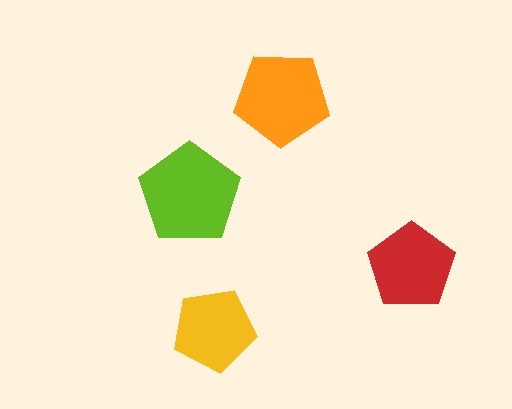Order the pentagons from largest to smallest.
the lime one, the orange one, the red one, the yellow one.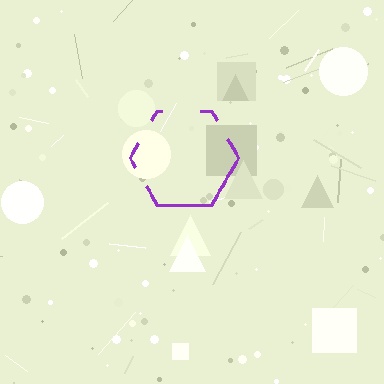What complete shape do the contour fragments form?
The contour fragments form a hexagon.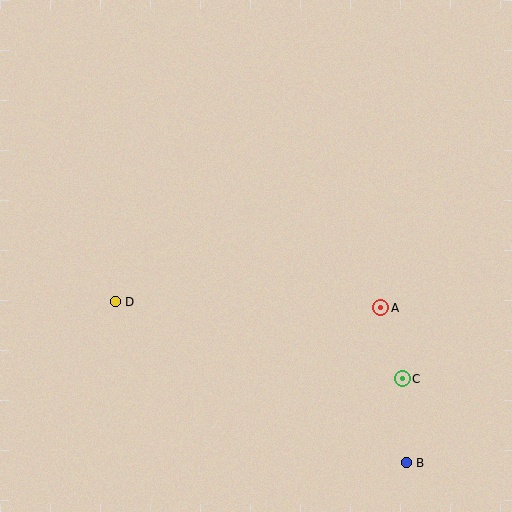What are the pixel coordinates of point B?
Point B is at (406, 463).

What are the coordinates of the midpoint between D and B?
The midpoint between D and B is at (261, 382).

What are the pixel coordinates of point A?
Point A is at (381, 308).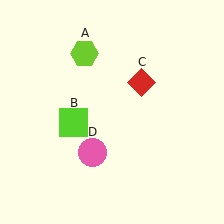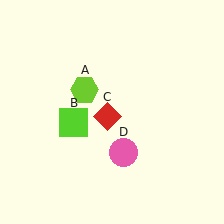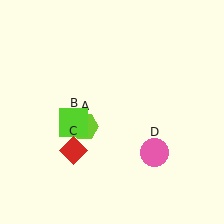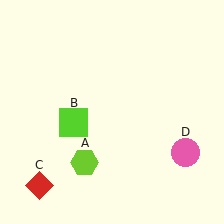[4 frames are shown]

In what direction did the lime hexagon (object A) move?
The lime hexagon (object A) moved down.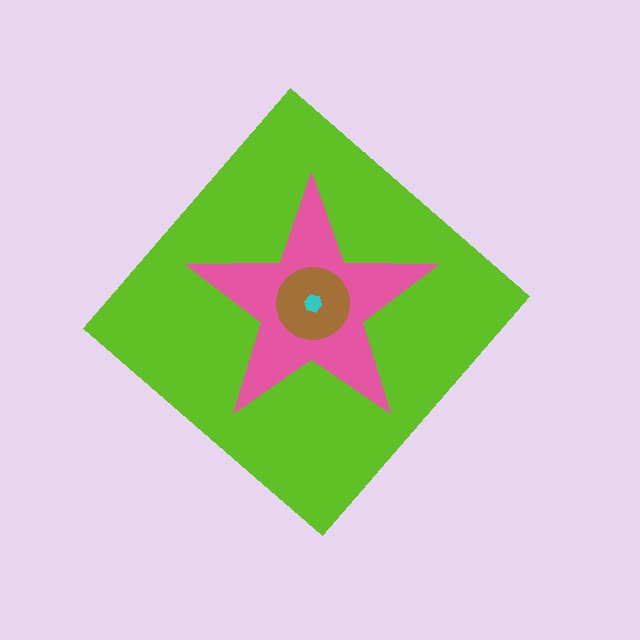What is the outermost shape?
The lime diamond.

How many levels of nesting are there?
4.